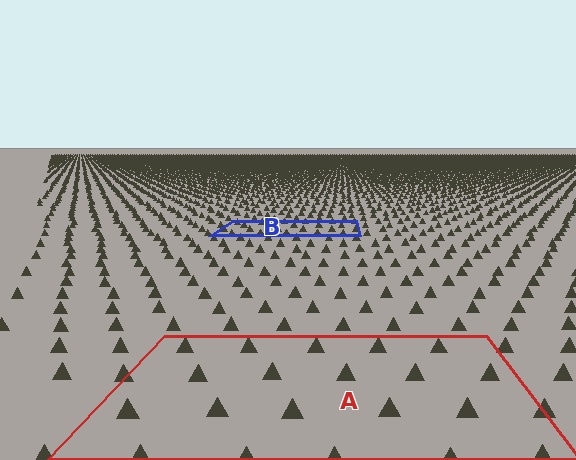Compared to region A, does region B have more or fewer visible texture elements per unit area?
Region B has more texture elements per unit area — they are packed more densely because it is farther away.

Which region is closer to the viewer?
Region A is closer. The texture elements there are larger and more spread out.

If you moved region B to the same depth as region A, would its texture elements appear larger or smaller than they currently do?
They would appear larger. At a closer depth, the same texture elements are projected at a bigger on-screen size.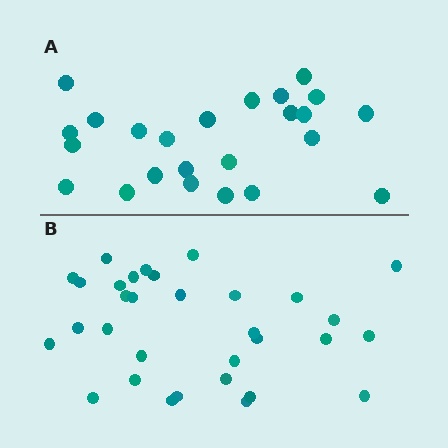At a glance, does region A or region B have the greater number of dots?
Region B (the bottom region) has more dots.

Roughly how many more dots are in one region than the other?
Region B has roughly 8 or so more dots than region A.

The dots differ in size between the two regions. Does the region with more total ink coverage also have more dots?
No. Region A has more total ink coverage because its dots are larger, but region B actually contains more individual dots. Total area can be misleading — the number of items is what matters here.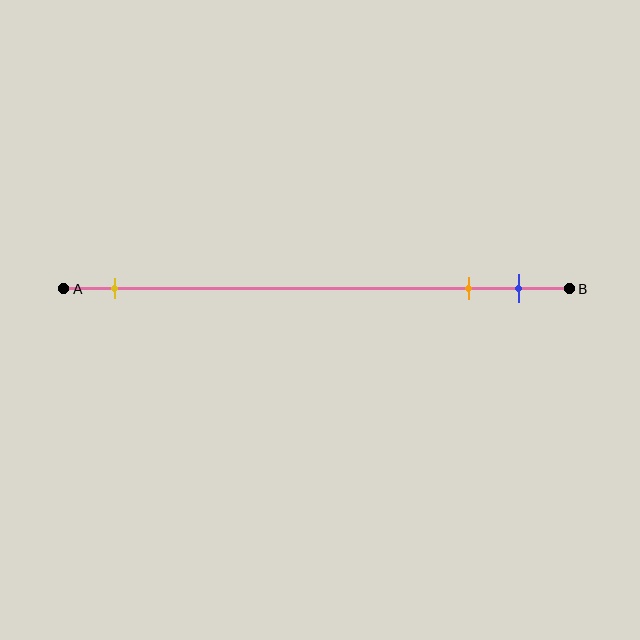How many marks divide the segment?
There are 3 marks dividing the segment.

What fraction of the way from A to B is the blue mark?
The blue mark is approximately 90% (0.9) of the way from A to B.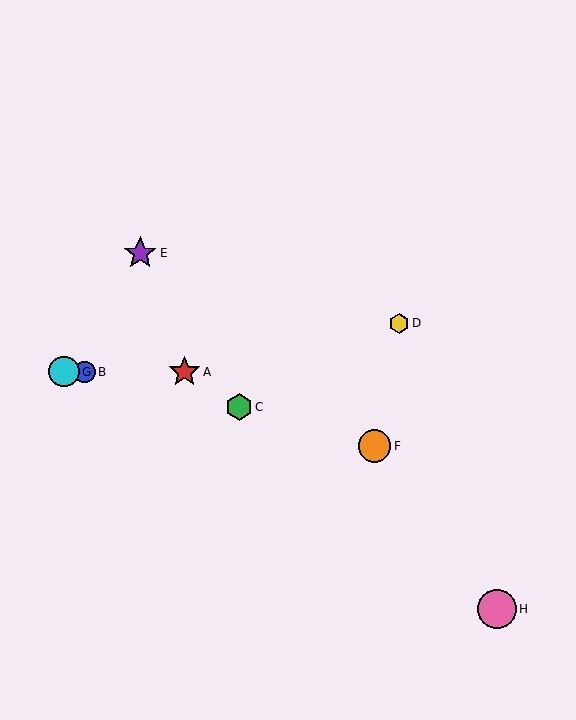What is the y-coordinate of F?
Object F is at y≈446.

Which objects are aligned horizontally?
Objects A, B, G are aligned horizontally.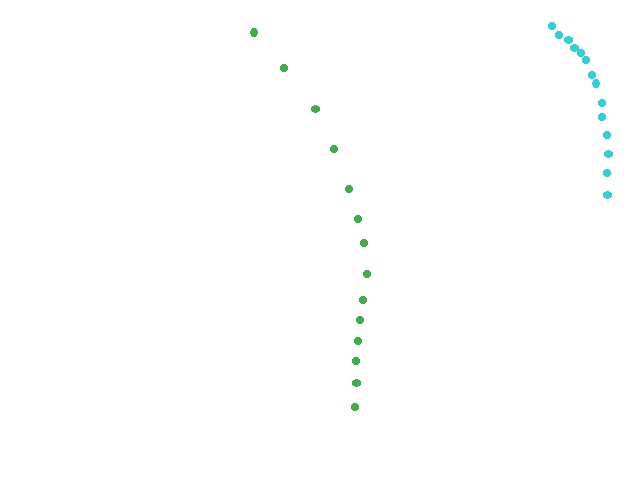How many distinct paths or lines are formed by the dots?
There are 2 distinct paths.